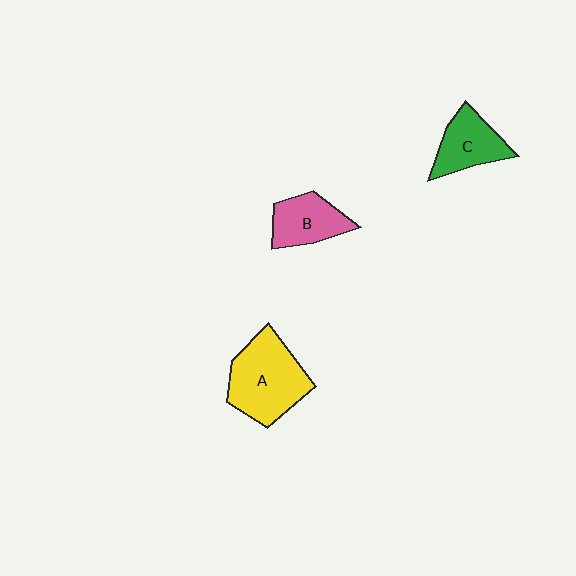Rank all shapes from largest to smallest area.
From largest to smallest: A (yellow), C (green), B (pink).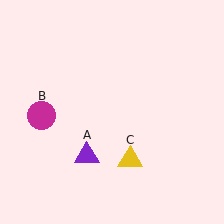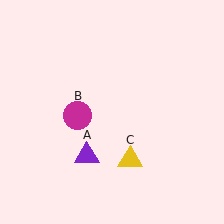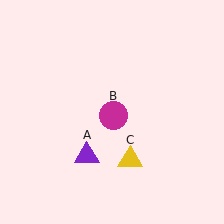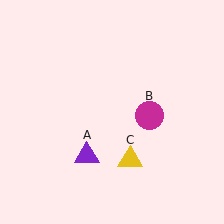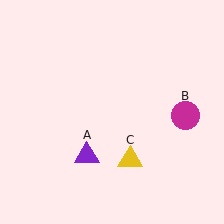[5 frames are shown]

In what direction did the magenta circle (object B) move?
The magenta circle (object B) moved right.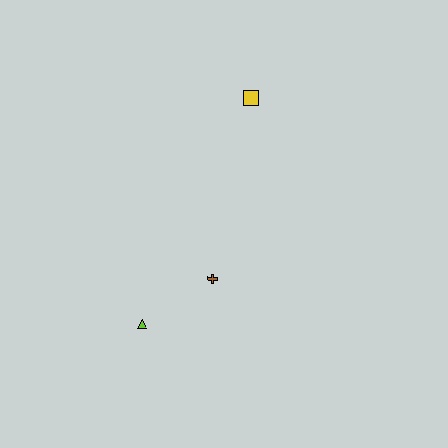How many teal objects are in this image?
There are no teal objects.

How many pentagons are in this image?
There are no pentagons.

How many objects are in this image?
There are 3 objects.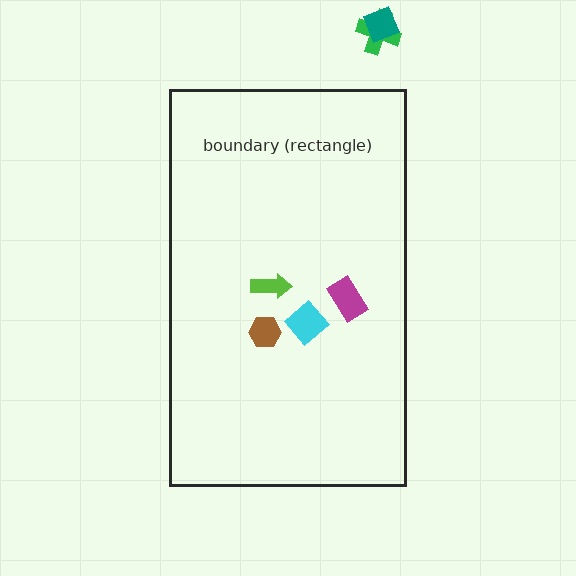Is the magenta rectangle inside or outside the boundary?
Inside.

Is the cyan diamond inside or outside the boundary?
Inside.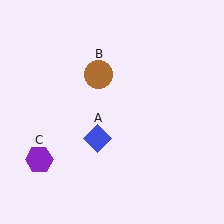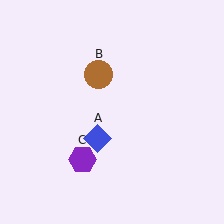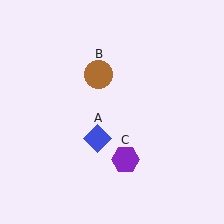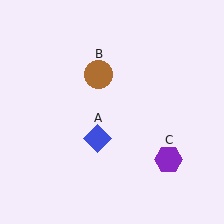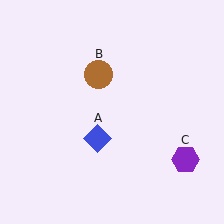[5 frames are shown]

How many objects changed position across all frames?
1 object changed position: purple hexagon (object C).